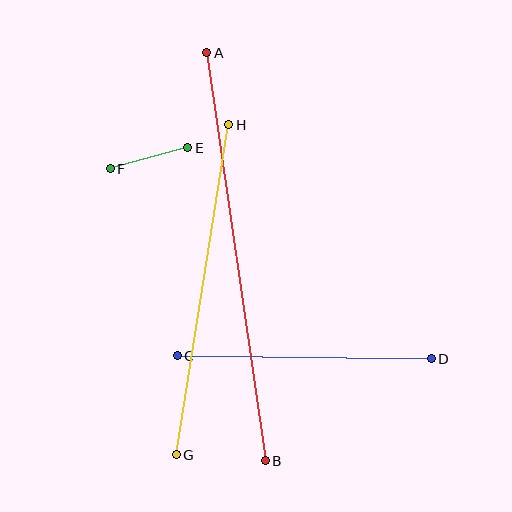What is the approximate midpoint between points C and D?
The midpoint is at approximately (304, 357) pixels.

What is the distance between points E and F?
The distance is approximately 81 pixels.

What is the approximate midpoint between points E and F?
The midpoint is at approximately (149, 158) pixels.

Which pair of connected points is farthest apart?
Points A and B are farthest apart.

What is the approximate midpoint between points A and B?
The midpoint is at approximately (236, 257) pixels.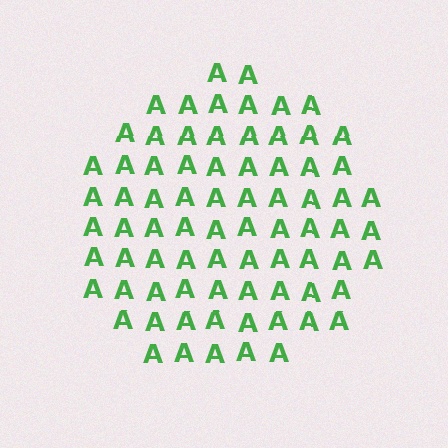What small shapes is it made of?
It is made of small letter A's.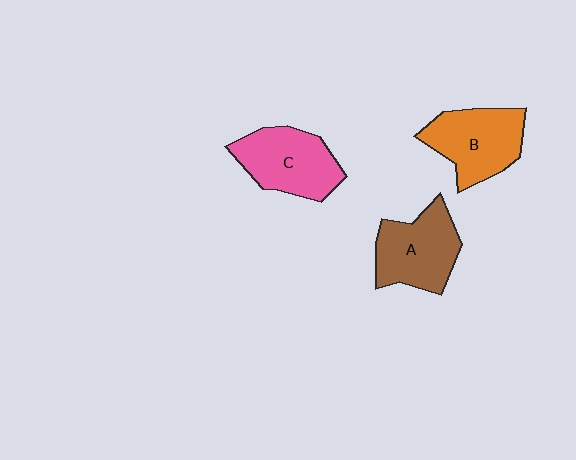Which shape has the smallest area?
Shape A (brown).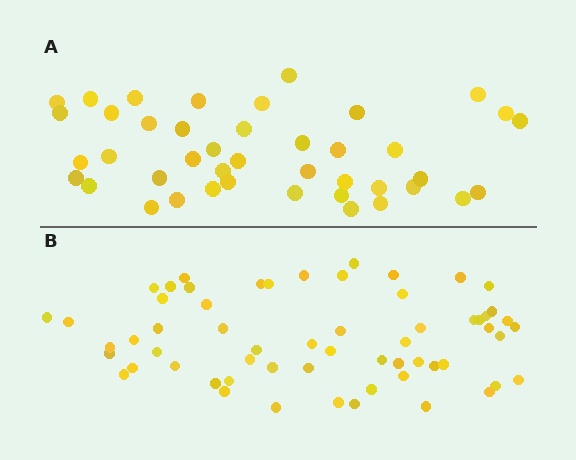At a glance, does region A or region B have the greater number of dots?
Region B (the bottom region) has more dots.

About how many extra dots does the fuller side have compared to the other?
Region B has approximately 20 more dots than region A.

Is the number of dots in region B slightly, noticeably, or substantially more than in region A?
Region B has noticeably more, but not dramatically so. The ratio is roughly 1.4 to 1.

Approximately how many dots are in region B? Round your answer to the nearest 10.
About 60 dots.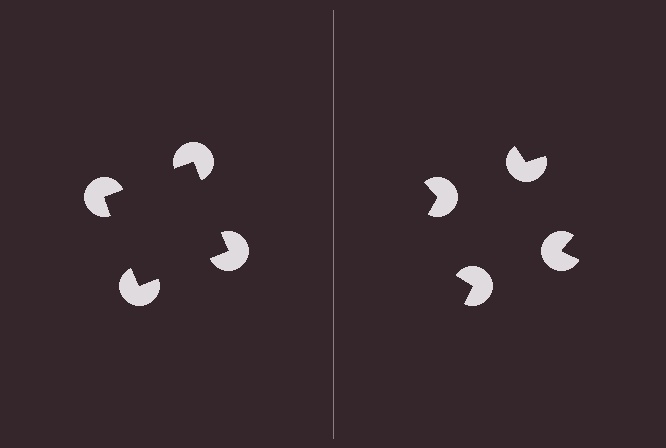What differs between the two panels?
The pac-man discs are positioned identically on both sides; only the wedge orientations differ. On the left they align to a square; on the right they are misaligned.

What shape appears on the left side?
An illusory square.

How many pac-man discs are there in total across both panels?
8 — 4 on each side.